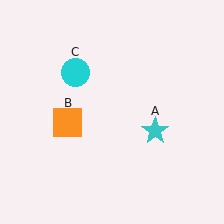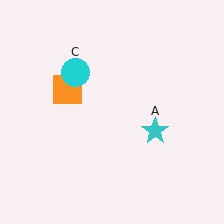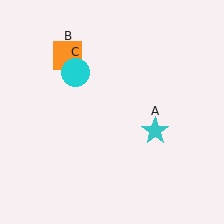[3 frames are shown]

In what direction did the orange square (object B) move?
The orange square (object B) moved up.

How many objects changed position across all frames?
1 object changed position: orange square (object B).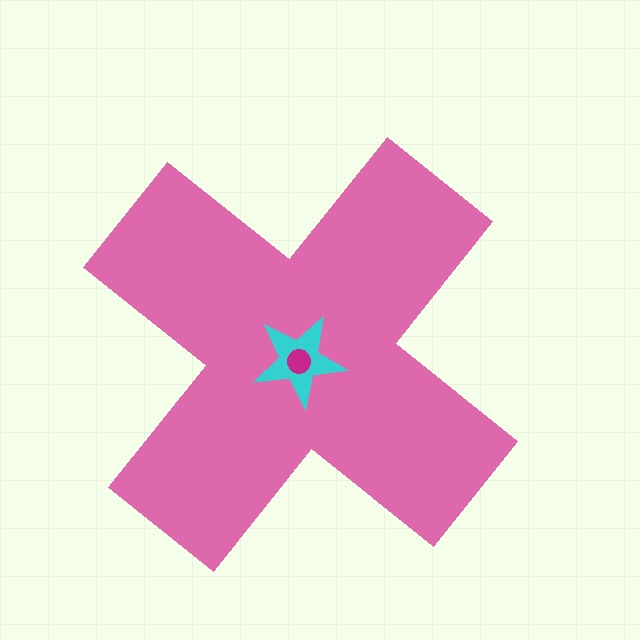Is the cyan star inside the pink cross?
Yes.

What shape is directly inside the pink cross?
The cyan star.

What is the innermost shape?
The magenta circle.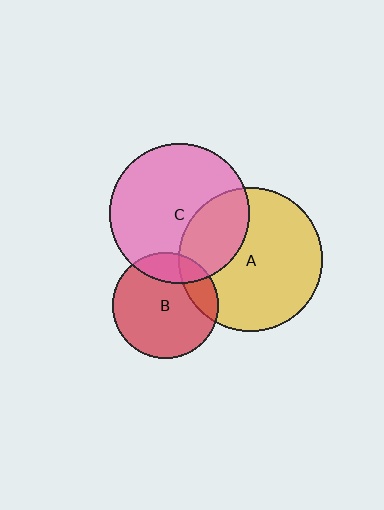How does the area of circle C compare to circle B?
Approximately 1.8 times.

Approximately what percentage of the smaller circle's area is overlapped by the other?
Approximately 30%.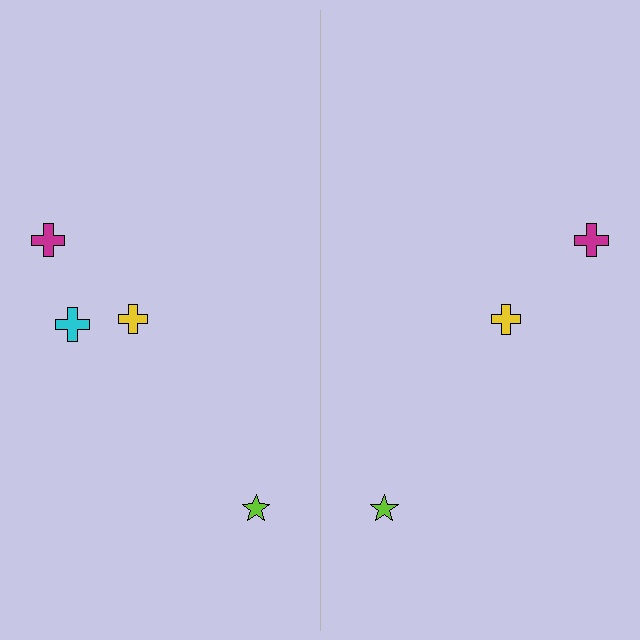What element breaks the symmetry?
A cyan cross is missing from the right side.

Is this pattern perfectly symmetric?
No, the pattern is not perfectly symmetric. A cyan cross is missing from the right side.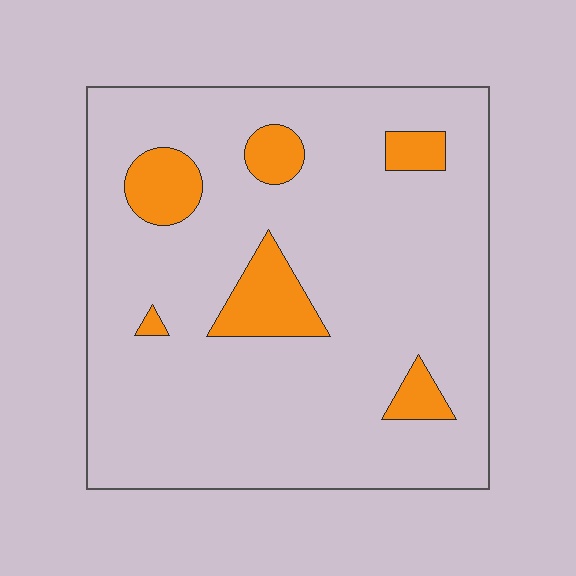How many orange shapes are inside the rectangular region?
6.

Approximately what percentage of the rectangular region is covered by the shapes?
Approximately 10%.